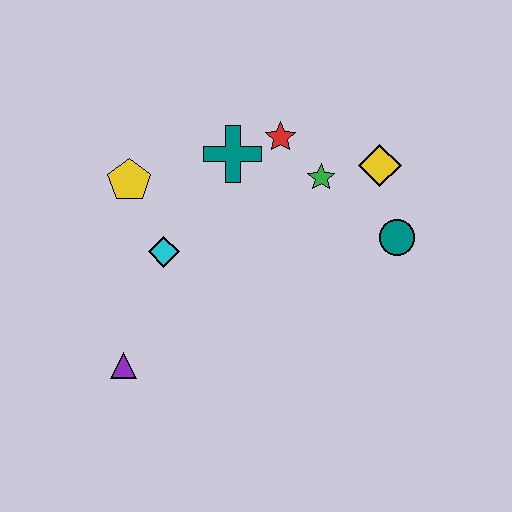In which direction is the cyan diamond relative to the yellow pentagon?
The cyan diamond is below the yellow pentagon.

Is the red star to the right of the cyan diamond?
Yes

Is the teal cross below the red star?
Yes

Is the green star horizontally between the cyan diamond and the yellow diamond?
Yes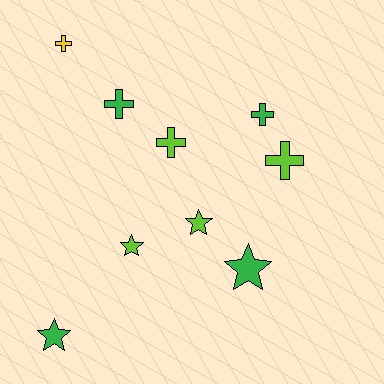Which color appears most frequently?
Lime, with 4 objects.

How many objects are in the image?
There are 9 objects.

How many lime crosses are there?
There are 2 lime crosses.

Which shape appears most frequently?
Cross, with 5 objects.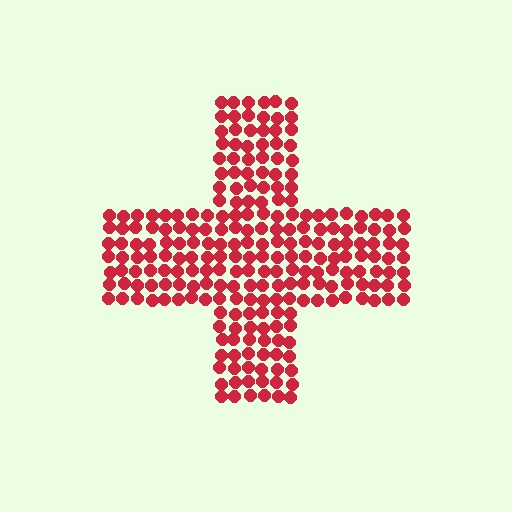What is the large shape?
The large shape is a cross.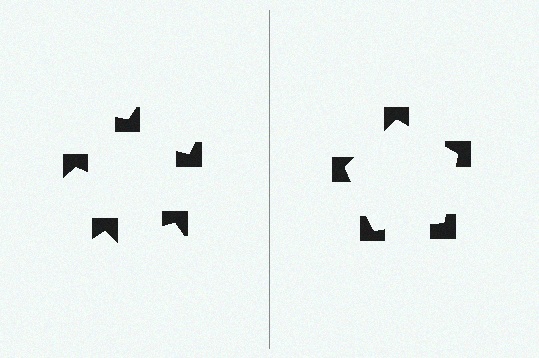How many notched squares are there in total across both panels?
10 — 5 on each side.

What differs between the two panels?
The notched squares are positioned identically on both sides; only the wedge orientations differ. On the right they align to a pentagon; on the left they are misaligned.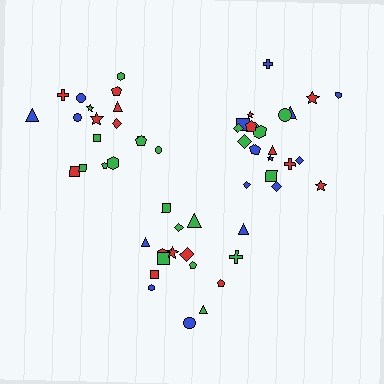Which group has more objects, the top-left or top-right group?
The top-right group.